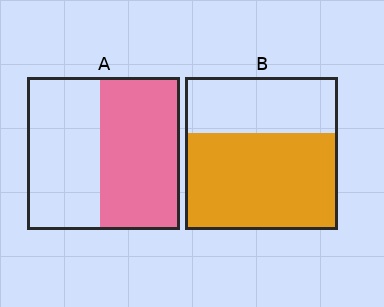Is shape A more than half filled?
Roughly half.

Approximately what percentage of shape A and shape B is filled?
A is approximately 50% and B is approximately 65%.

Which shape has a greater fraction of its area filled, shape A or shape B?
Shape B.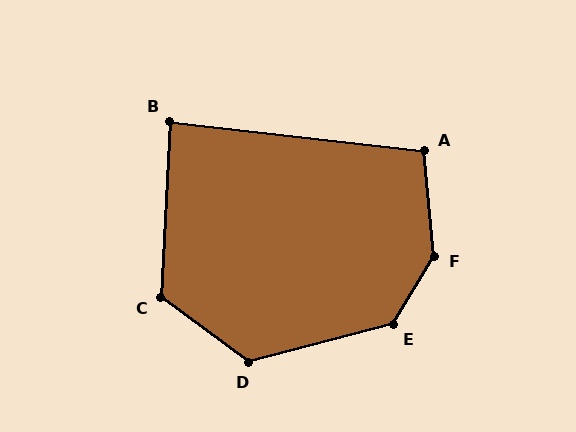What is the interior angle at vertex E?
Approximately 135 degrees (obtuse).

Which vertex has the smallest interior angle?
B, at approximately 87 degrees.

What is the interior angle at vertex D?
Approximately 129 degrees (obtuse).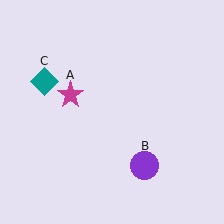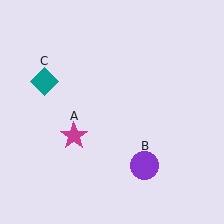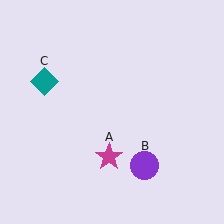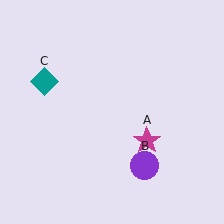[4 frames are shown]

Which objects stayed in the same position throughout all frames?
Purple circle (object B) and teal diamond (object C) remained stationary.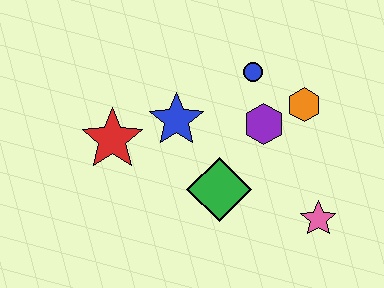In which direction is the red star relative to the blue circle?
The red star is to the left of the blue circle.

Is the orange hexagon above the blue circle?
No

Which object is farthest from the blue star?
The pink star is farthest from the blue star.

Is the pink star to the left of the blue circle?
No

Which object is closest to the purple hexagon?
The orange hexagon is closest to the purple hexagon.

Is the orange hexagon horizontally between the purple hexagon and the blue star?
No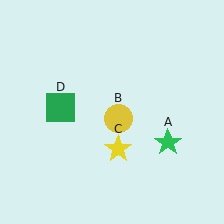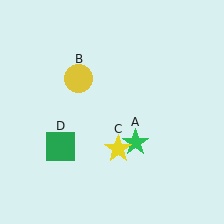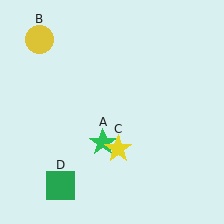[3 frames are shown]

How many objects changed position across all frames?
3 objects changed position: green star (object A), yellow circle (object B), green square (object D).